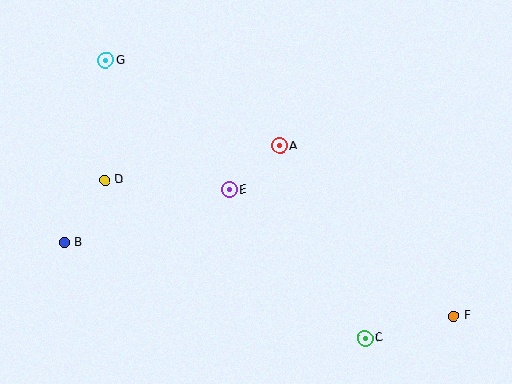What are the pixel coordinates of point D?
Point D is at (104, 180).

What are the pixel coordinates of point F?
Point F is at (454, 316).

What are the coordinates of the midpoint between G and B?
The midpoint between G and B is at (85, 151).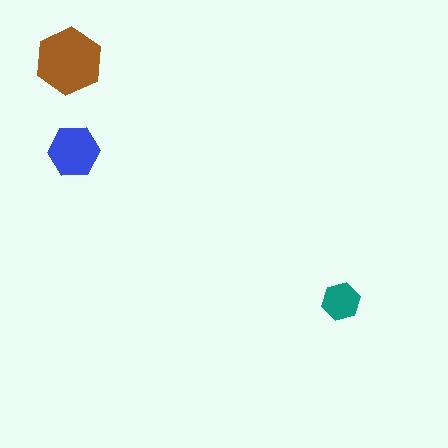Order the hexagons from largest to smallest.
the brown one, the blue one, the teal one.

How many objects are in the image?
There are 3 objects in the image.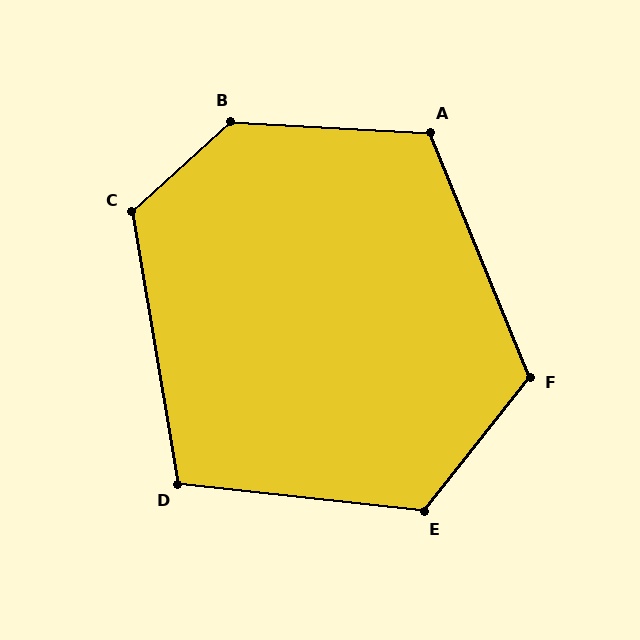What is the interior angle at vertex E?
Approximately 122 degrees (obtuse).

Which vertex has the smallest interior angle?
D, at approximately 106 degrees.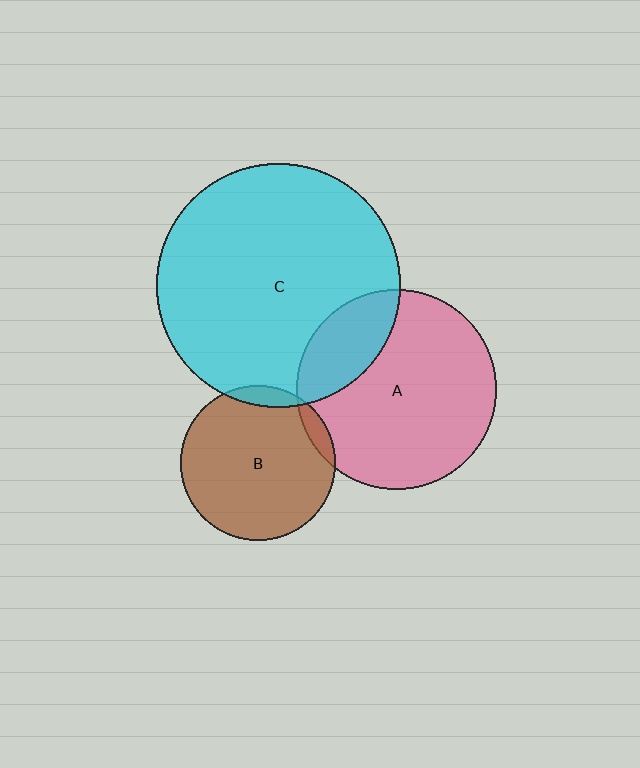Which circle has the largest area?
Circle C (cyan).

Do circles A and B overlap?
Yes.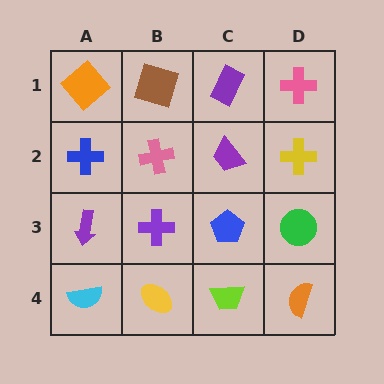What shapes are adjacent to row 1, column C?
A purple trapezoid (row 2, column C), a brown square (row 1, column B), a pink cross (row 1, column D).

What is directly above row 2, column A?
An orange diamond.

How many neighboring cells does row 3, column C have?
4.